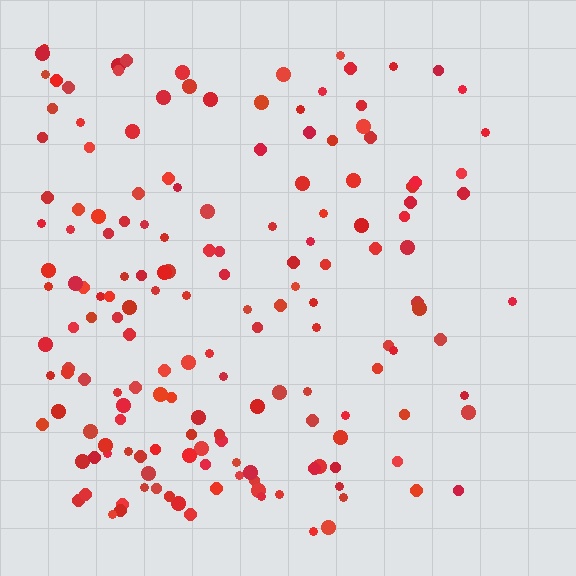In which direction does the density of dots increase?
From right to left, with the left side densest.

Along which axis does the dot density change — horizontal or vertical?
Horizontal.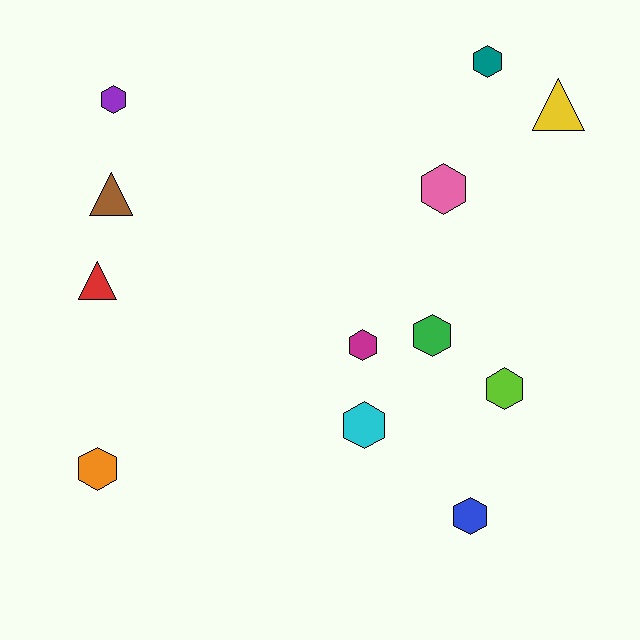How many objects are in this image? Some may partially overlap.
There are 12 objects.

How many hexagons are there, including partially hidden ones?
There are 9 hexagons.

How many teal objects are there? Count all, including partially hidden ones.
There is 1 teal object.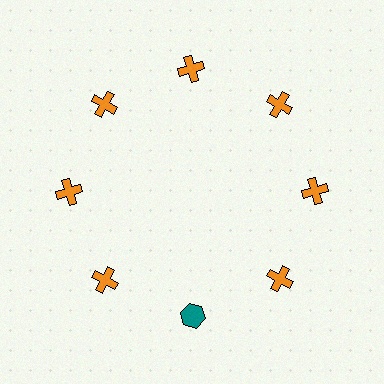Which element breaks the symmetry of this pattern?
The teal hexagon at roughly the 6 o'clock position breaks the symmetry. All other shapes are orange crosses.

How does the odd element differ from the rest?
It differs in both color (teal instead of orange) and shape (hexagon instead of cross).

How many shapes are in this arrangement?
There are 8 shapes arranged in a ring pattern.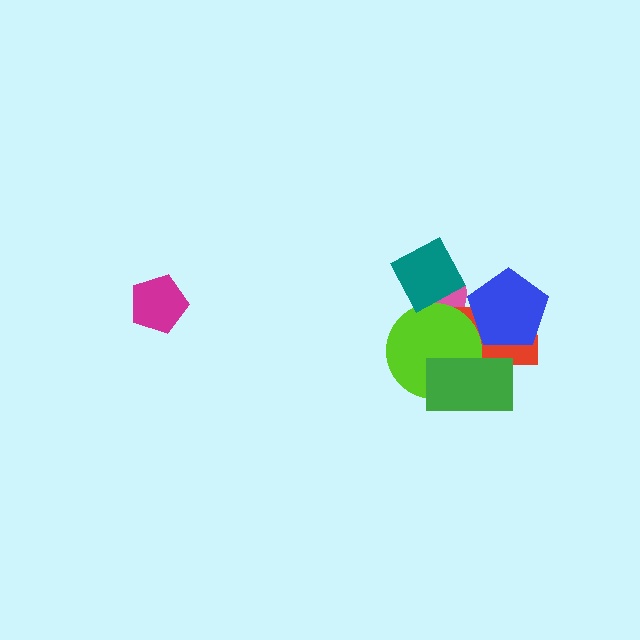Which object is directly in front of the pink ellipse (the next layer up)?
The red rectangle is directly in front of the pink ellipse.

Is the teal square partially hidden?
No, no other shape covers it.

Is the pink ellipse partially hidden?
Yes, it is partially covered by another shape.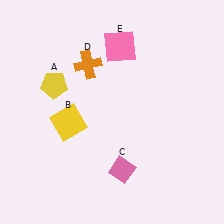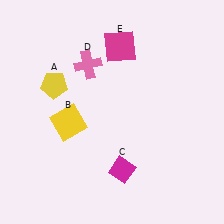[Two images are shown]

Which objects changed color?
C changed from pink to magenta. D changed from orange to pink. E changed from pink to magenta.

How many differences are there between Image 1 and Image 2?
There are 3 differences between the two images.